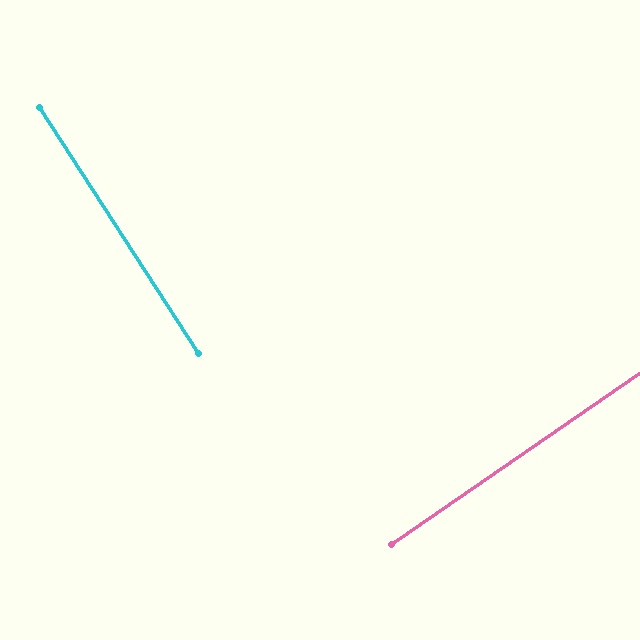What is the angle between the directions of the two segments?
Approximately 88 degrees.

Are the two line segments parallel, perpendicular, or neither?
Perpendicular — they meet at approximately 88°.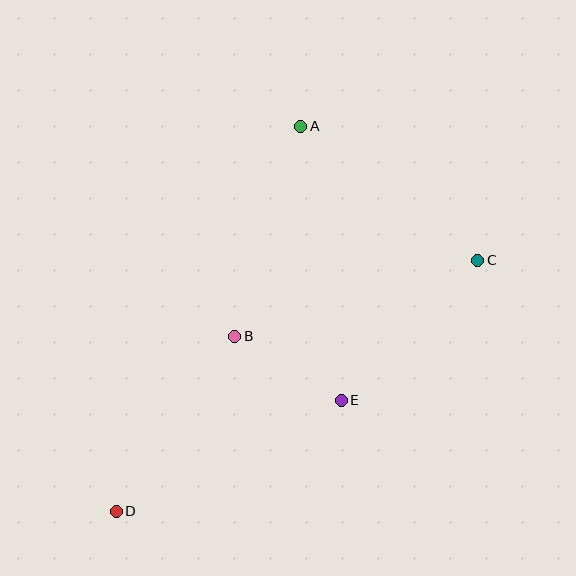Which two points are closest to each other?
Points B and E are closest to each other.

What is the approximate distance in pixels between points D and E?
The distance between D and E is approximately 251 pixels.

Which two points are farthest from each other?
Points C and D are farthest from each other.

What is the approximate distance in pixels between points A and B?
The distance between A and B is approximately 220 pixels.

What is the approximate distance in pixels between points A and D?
The distance between A and D is approximately 426 pixels.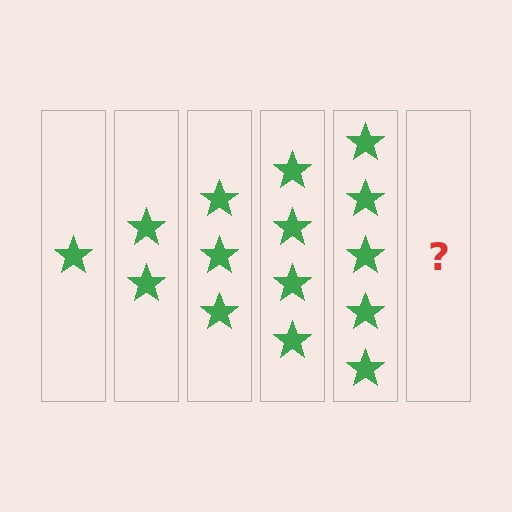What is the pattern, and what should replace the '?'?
The pattern is that each step adds one more star. The '?' should be 6 stars.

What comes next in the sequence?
The next element should be 6 stars.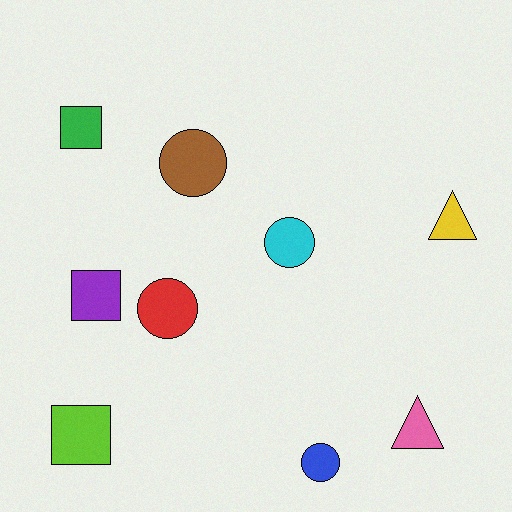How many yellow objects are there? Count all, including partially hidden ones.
There is 1 yellow object.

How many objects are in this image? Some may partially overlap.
There are 9 objects.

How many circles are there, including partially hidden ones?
There are 4 circles.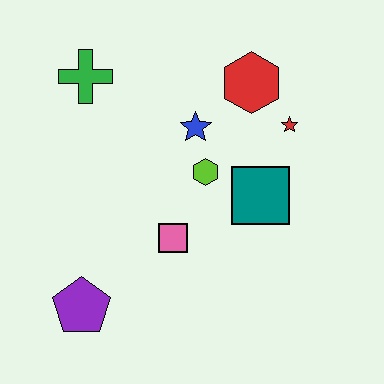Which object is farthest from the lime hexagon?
The purple pentagon is farthest from the lime hexagon.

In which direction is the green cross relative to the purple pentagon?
The green cross is above the purple pentagon.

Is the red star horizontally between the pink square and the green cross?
No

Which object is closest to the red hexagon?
The red star is closest to the red hexagon.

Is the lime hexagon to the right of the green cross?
Yes